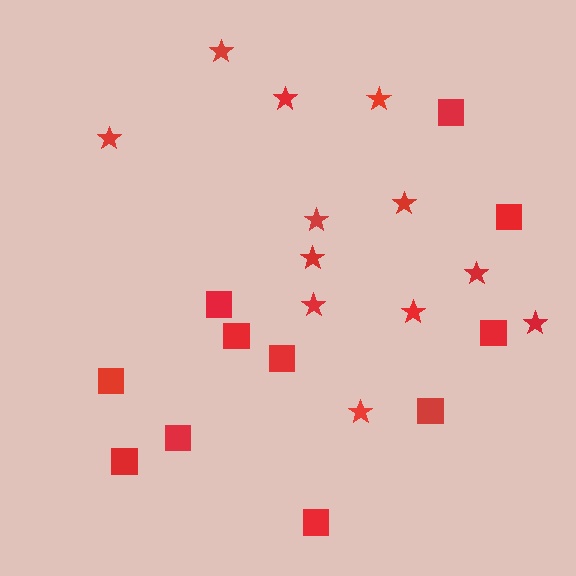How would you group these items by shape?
There are 2 groups: one group of squares (11) and one group of stars (12).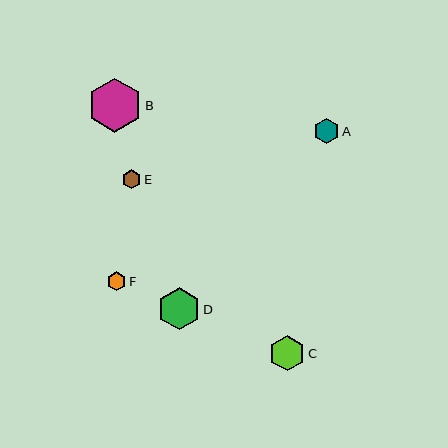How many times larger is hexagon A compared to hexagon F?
Hexagon A is approximately 1.3 times the size of hexagon F.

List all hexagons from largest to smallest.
From largest to smallest: B, D, C, A, F, E.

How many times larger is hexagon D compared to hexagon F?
Hexagon D is approximately 2.2 times the size of hexagon F.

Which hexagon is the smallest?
Hexagon E is the smallest with a size of approximately 19 pixels.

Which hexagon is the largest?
Hexagon B is the largest with a size of approximately 54 pixels.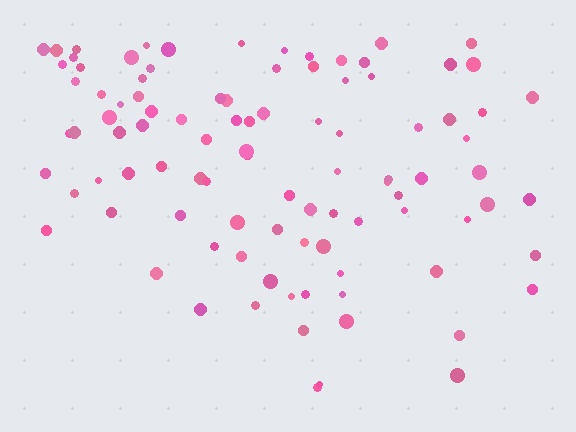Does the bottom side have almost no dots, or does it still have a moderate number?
Still a moderate number, just noticeably fewer than the top.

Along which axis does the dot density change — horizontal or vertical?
Vertical.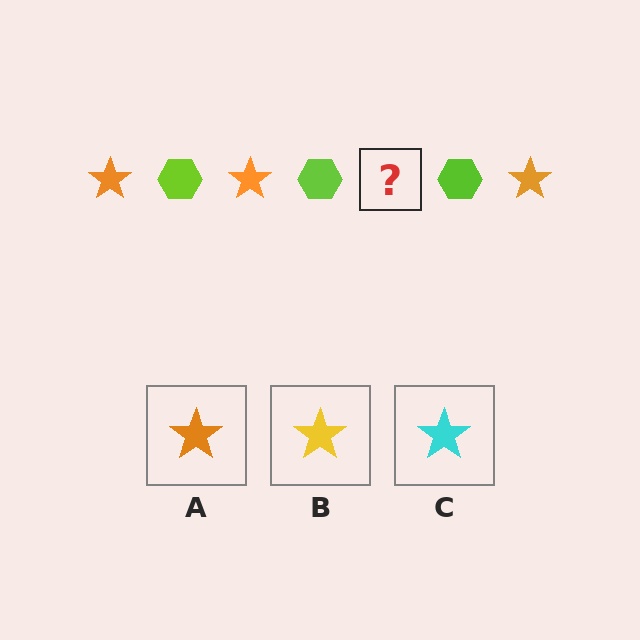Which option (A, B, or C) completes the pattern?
A.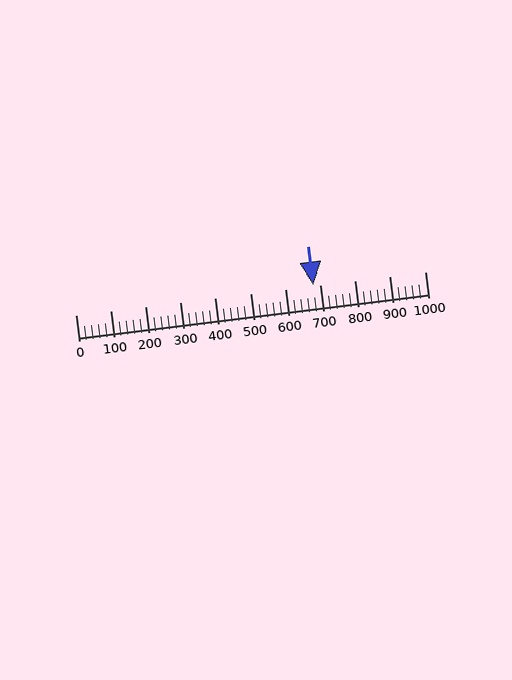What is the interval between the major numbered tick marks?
The major tick marks are spaced 100 units apart.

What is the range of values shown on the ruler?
The ruler shows values from 0 to 1000.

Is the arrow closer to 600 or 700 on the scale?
The arrow is closer to 700.